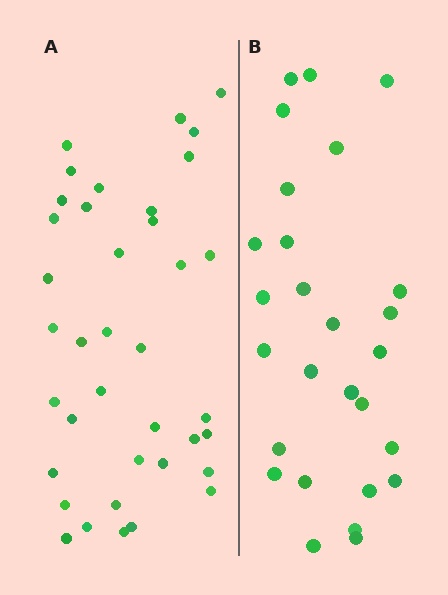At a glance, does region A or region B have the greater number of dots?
Region A (the left region) has more dots.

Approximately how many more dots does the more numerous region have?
Region A has roughly 12 or so more dots than region B.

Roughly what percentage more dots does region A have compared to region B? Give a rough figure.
About 40% more.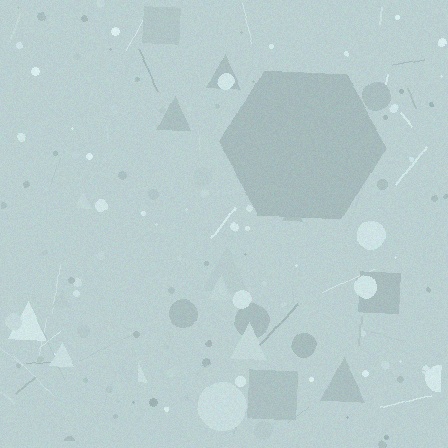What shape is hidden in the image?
A hexagon is hidden in the image.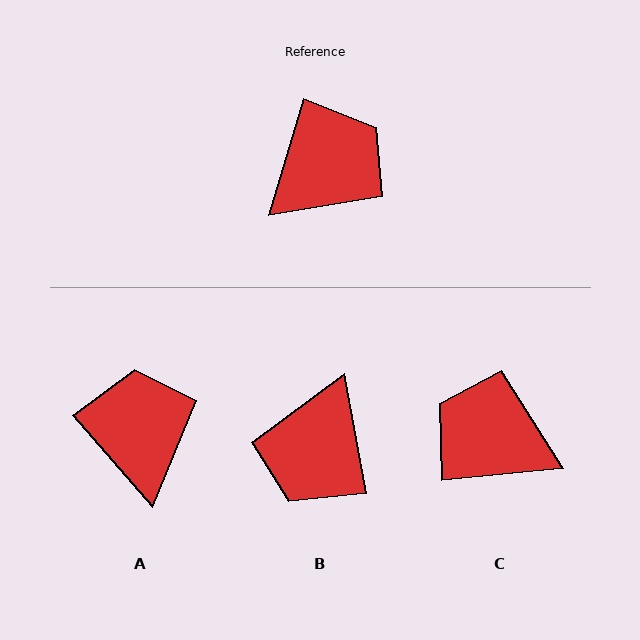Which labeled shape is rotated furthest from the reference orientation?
B, about 153 degrees away.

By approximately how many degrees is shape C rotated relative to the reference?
Approximately 113 degrees counter-clockwise.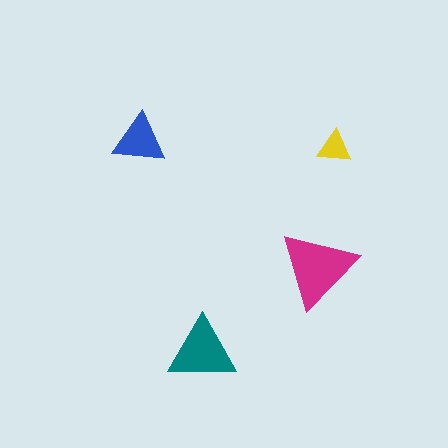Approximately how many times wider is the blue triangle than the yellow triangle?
About 1.5 times wider.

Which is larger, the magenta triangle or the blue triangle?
The magenta one.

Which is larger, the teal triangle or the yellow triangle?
The teal one.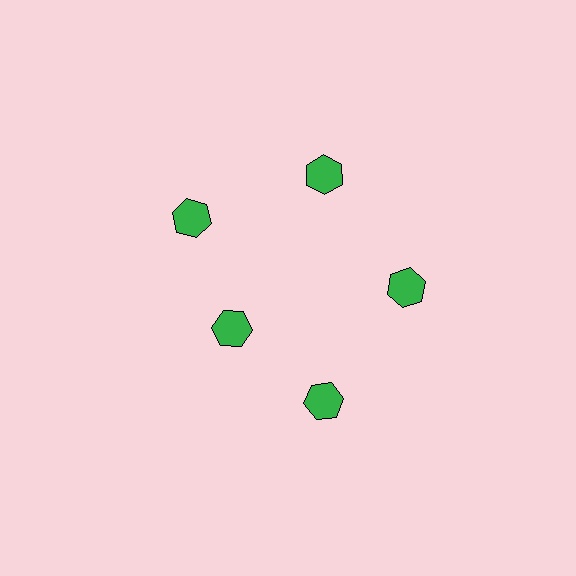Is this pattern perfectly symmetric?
No. The 5 green hexagons are arranged in a ring, but one element near the 8 o'clock position is pulled inward toward the center, breaking the 5-fold rotational symmetry.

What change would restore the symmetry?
The symmetry would be restored by moving it outward, back onto the ring so that all 5 hexagons sit at equal angles and equal distance from the center.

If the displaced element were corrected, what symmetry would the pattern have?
It would have 5-fold rotational symmetry — the pattern would map onto itself every 72 degrees.